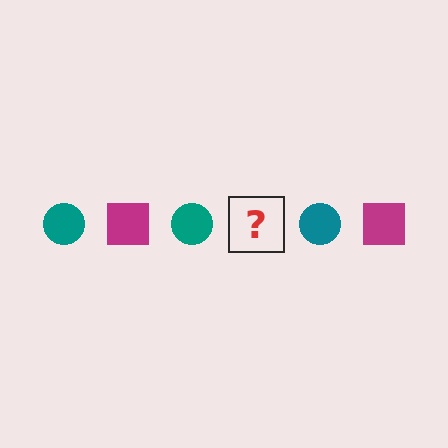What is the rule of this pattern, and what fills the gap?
The rule is that the pattern alternates between teal circle and magenta square. The gap should be filled with a magenta square.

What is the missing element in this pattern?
The missing element is a magenta square.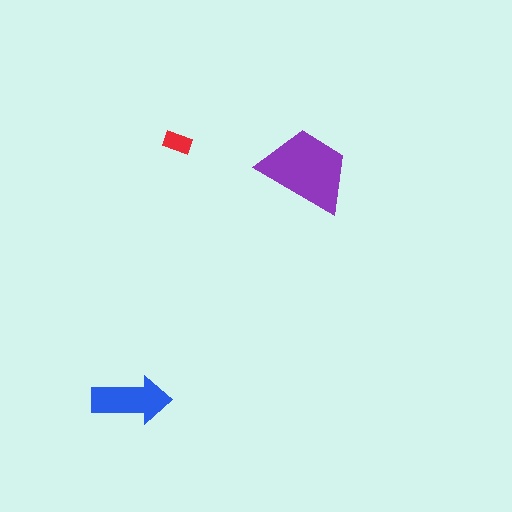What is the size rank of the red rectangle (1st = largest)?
3rd.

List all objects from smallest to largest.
The red rectangle, the blue arrow, the purple trapezoid.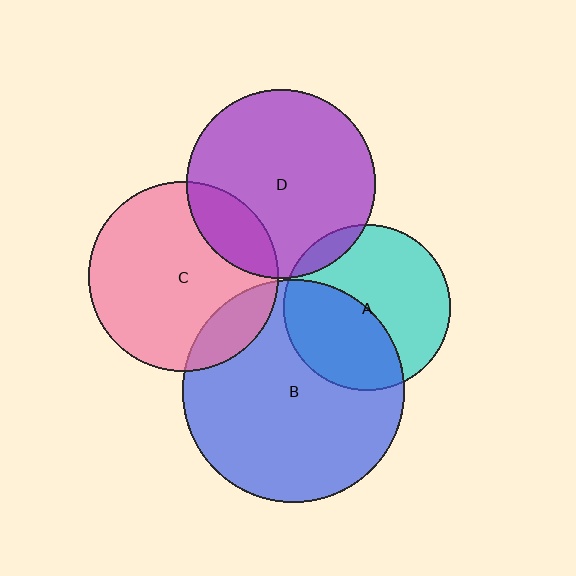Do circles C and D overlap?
Yes.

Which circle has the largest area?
Circle B (blue).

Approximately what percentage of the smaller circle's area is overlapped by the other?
Approximately 20%.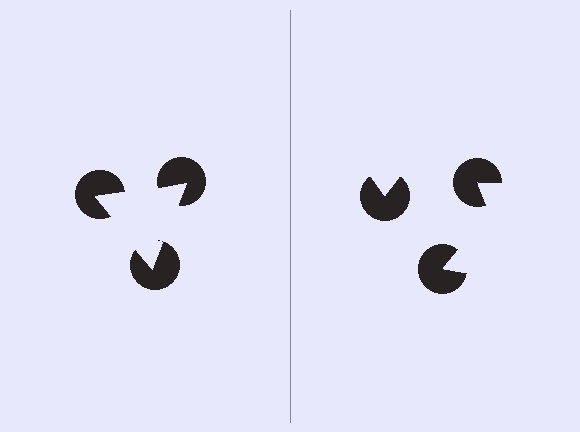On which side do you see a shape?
An illusory triangle appears on the left side. On the right side the wedge cuts are rotated, so no coherent shape forms.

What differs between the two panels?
The pac-man discs are positioned identically on both sides; only the wedge orientations differ. On the left they align to a triangle; on the right they are misaligned.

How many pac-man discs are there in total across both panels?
6 — 3 on each side.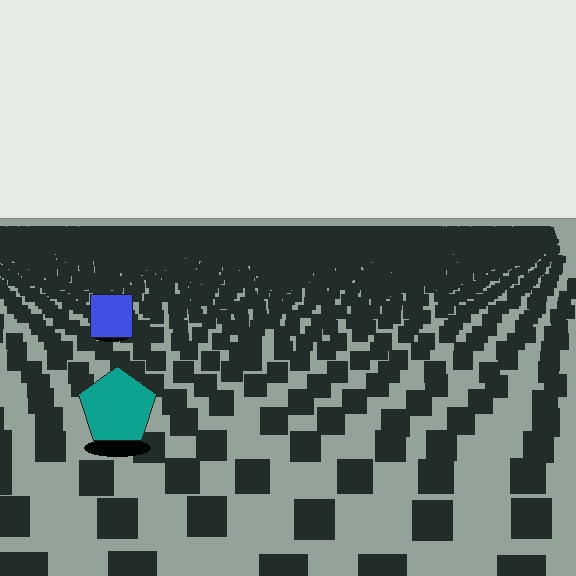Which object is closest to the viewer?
The teal pentagon is closest. The texture marks near it are larger and more spread out.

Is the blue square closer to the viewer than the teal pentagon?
No. The teal pentagon is closer — you can tell from the texture gradient: the ground texture is coarser near it.